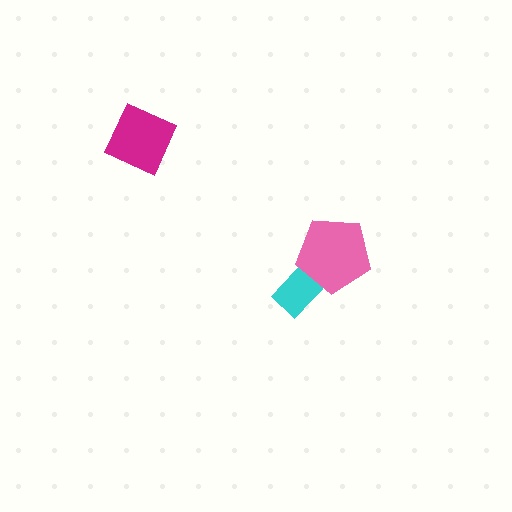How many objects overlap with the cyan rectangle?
1 object overlaps with the cyan rectangle.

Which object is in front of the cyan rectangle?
The pink pentagon is in front of the cyan rectangle.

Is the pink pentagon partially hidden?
No, no other shape covers it.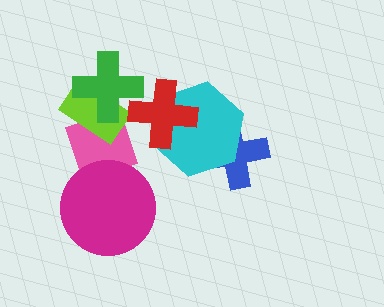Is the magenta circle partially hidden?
No, no other shape covers it.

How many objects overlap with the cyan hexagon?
2 objects overlap with the cyan hexagon.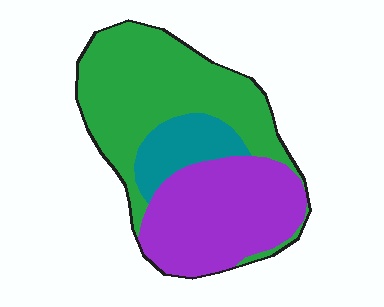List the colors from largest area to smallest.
From largest to smallest: green, purple, teal.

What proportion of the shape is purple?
Purple covers about 40% of the shape.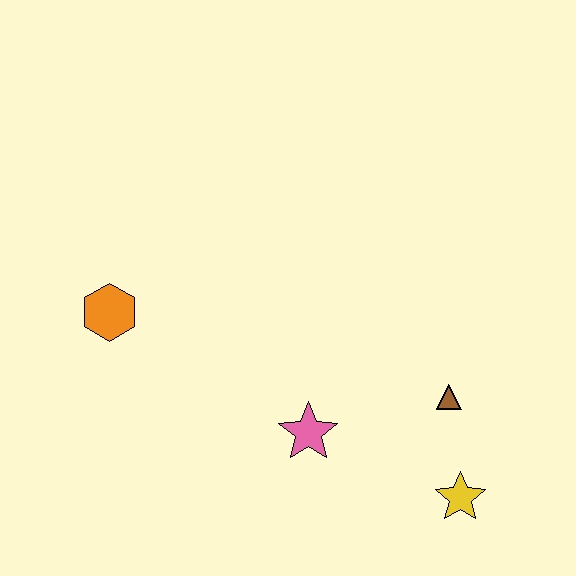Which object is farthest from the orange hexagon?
The yellow star is farthest from the orange hexagon.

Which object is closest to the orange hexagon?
The pink star is closest to the orange hexagon.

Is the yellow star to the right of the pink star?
Yes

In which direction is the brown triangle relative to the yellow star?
The brown triangle is above the yellow star.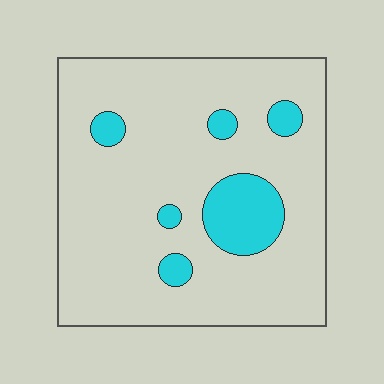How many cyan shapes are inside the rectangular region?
6.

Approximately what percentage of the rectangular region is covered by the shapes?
Approximately 15%.